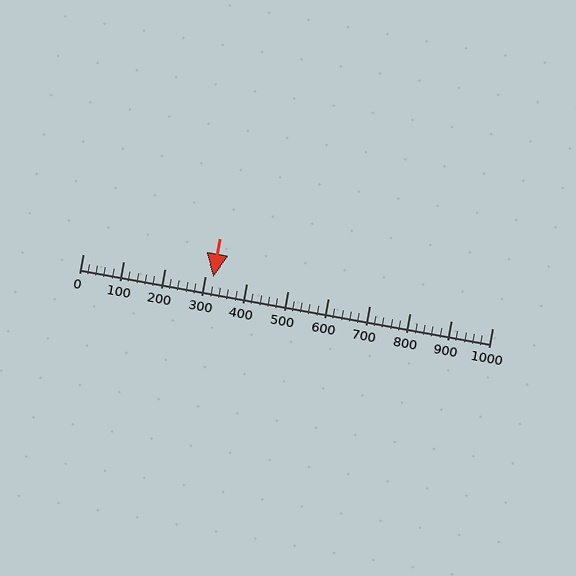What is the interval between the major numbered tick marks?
The major tick marks are spaced 100 units apart.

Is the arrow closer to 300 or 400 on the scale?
The arrow is closer to 300.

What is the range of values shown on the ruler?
The ruler shows values from 0 to 1000.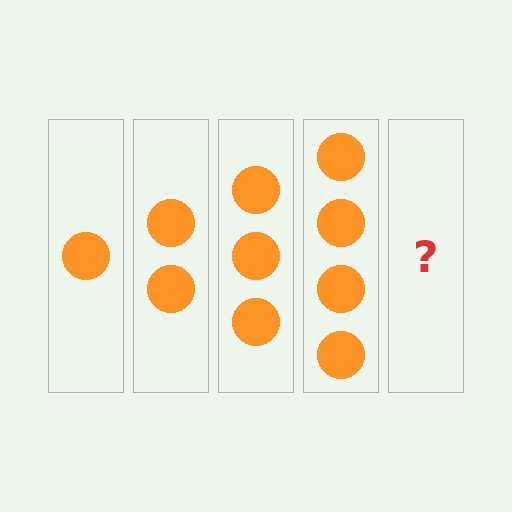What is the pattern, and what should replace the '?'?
The pattern is that each step adds one more circle. The '?' should be 5 circles.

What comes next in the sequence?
The next element should be 5 circles.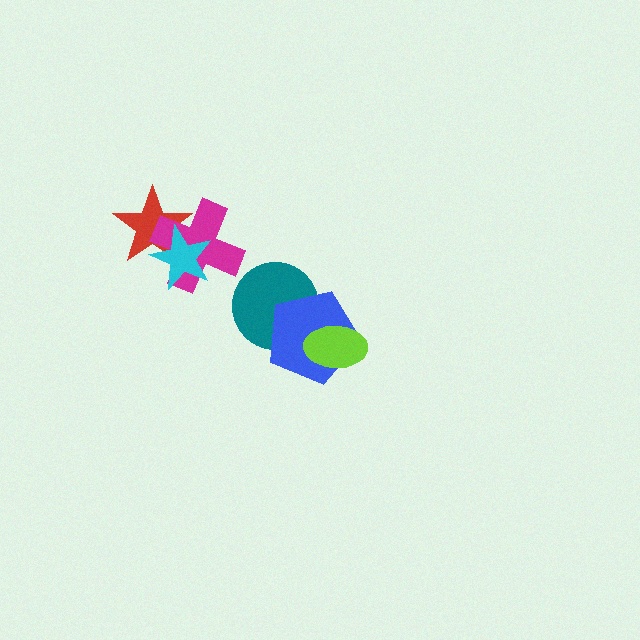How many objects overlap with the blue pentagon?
2 objects overlap with the blue pentagon.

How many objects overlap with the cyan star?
2 objects overlap with the cyan star.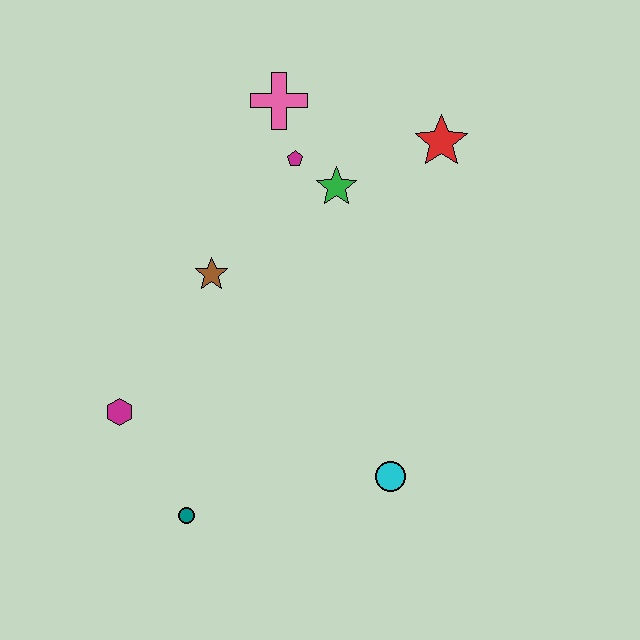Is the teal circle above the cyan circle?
No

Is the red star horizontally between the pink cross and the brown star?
No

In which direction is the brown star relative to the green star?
The brown star is to the left of the green star.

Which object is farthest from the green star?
The teal circle is farthest from the green star.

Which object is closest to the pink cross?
The magenta pentagon is closest to the pink cross.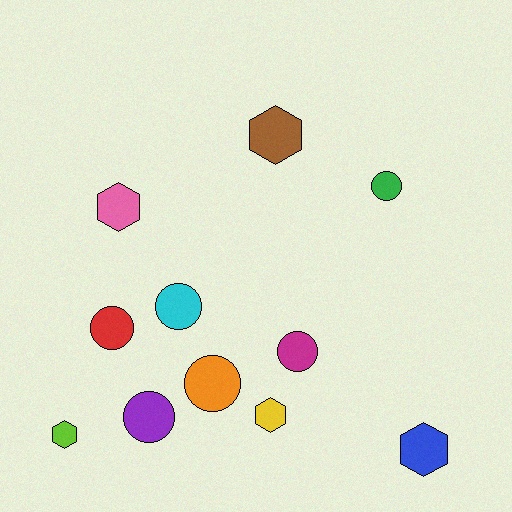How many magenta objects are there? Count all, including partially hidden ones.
There is 1 magenta object.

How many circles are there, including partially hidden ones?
There are 6 circles.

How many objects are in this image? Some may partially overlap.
There are 11 objects.